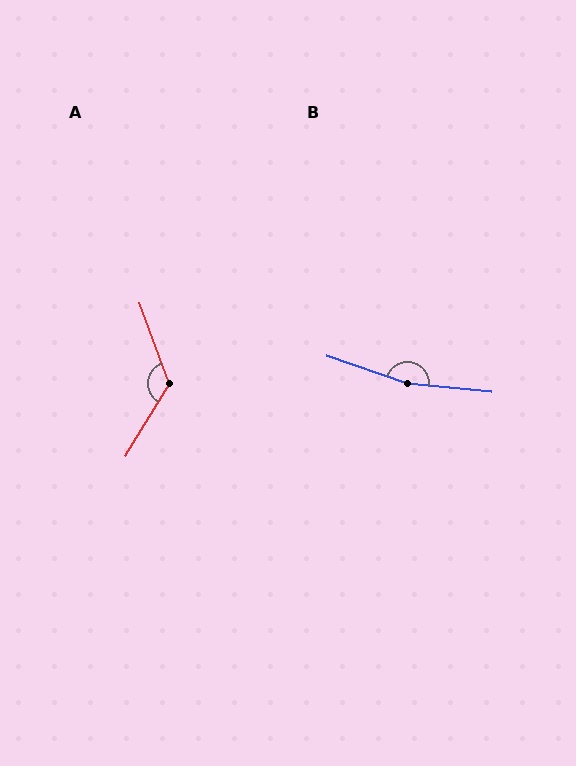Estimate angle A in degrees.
Approximately 129 degrees.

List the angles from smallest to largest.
A (129°), B (167°).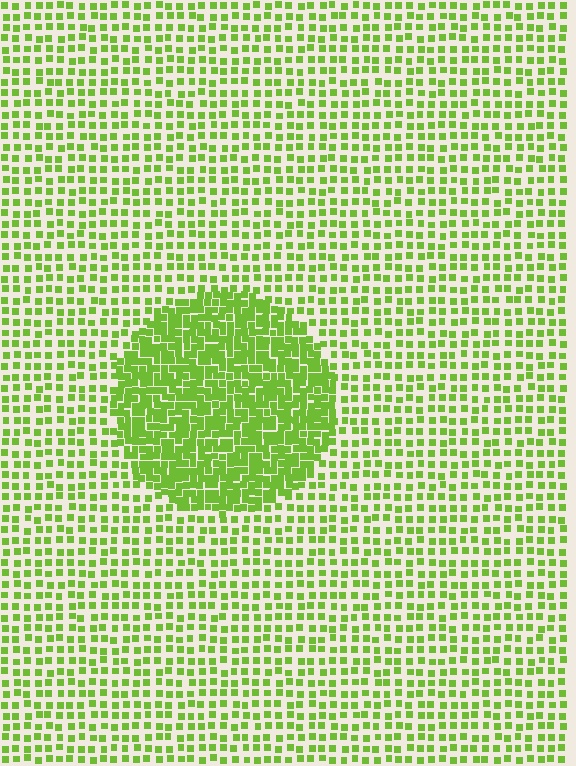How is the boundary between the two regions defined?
The boundary is defined by a change in element density (approximately 2.2x ratio). All elements are the same color, size, and shape.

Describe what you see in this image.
The image contains small lime elements arranged at two different densities. A circle-shaped region is visible where the elements are more densely packed than the surrounding area.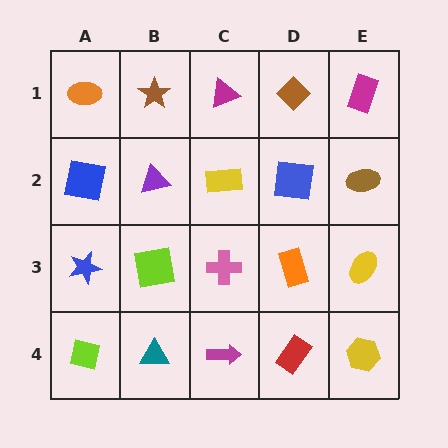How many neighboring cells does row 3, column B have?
4.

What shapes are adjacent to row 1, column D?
A blue square (row 2, column D), a magenta triangle (row 1, column C), a magenta rectangle (row 1, column E).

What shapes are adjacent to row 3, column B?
A purple triangle (row 2, column B), a teal triangle (row 4, column B), a blue star (row 3, column A), a pink cross (row 3, column C).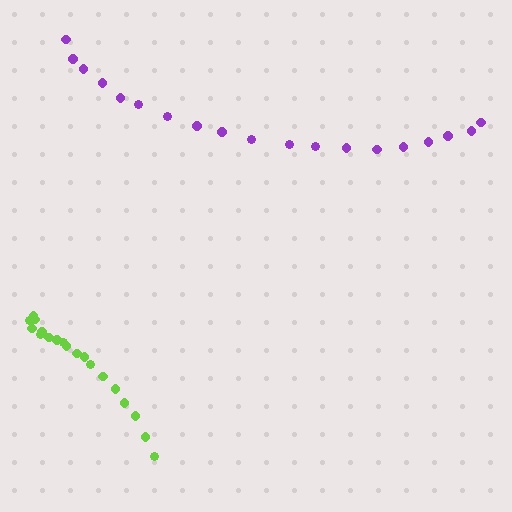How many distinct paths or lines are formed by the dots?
There are 2 distinct paths.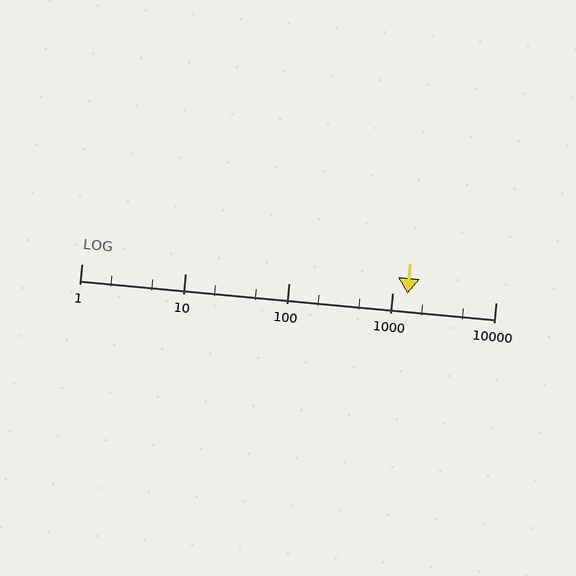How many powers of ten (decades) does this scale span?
The scale spans 4 decades, from 1 to 10000.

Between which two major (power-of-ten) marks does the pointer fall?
The pointer is between 1000 and 10000.